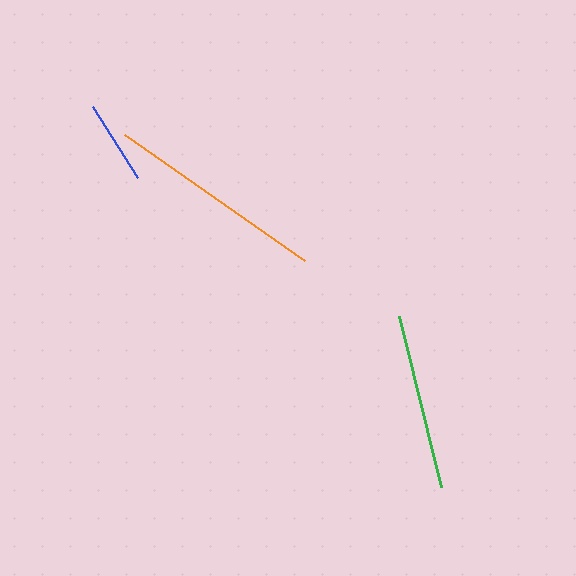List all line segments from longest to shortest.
From longest to shortest: orange, green, blue.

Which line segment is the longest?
The orange line is the longest at approximately 219 pixels.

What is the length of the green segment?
The green segment is approximately 176 pixels long.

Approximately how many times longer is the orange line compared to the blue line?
The orange line is approximately 2.6 times the length of the blue line.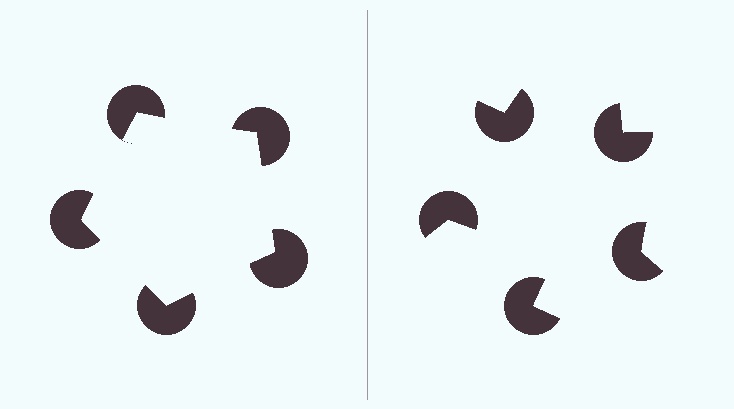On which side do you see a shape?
An illusory pentagon appears on the left side. On the right side the wedge cuts are rotated, so no coherent shape forms.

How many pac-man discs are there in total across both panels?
10 — 5 on each side.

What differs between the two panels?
The pac-man discs are positioned identically on both sides; only the wedge orientations differ. On the left they align to a pentagon; on the right they are misaligned.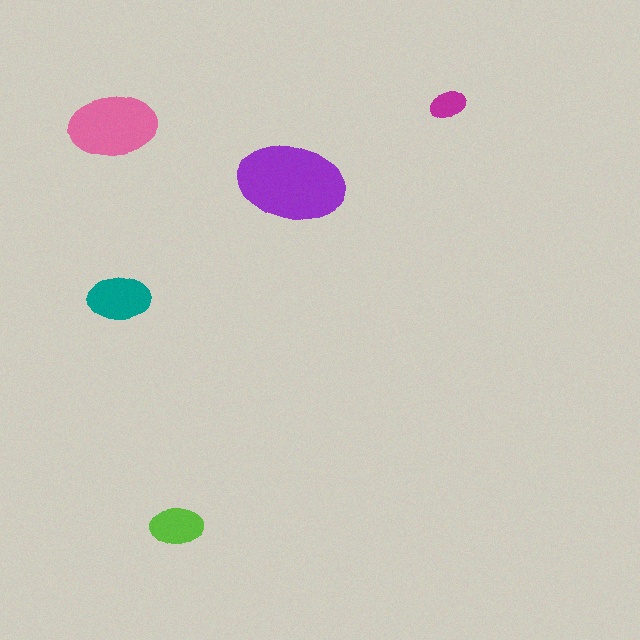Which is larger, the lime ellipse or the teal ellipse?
The teal one.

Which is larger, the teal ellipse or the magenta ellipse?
The teal one.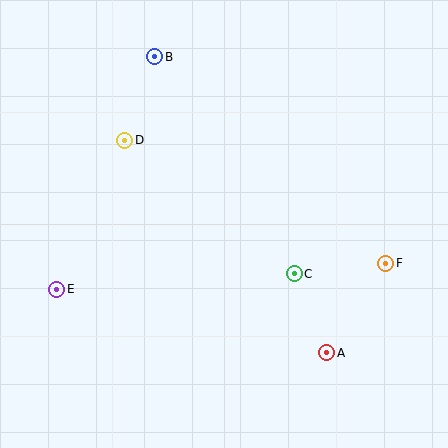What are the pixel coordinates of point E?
Point E is at (57, 289).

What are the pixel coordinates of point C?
Point C is at (294, 274).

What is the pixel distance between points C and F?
The distance between C and F is 92 pixels.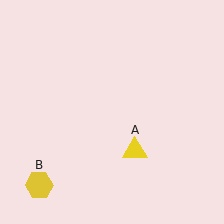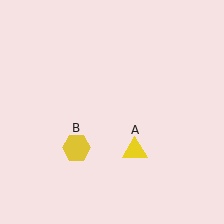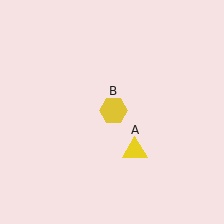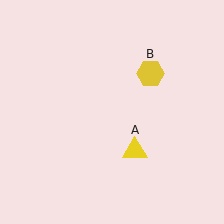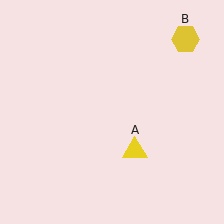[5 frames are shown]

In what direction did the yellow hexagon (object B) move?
The yellow hexagon (object B) moved up and to the right.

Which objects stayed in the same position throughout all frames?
Yellow triangle (object A) remained stationary.